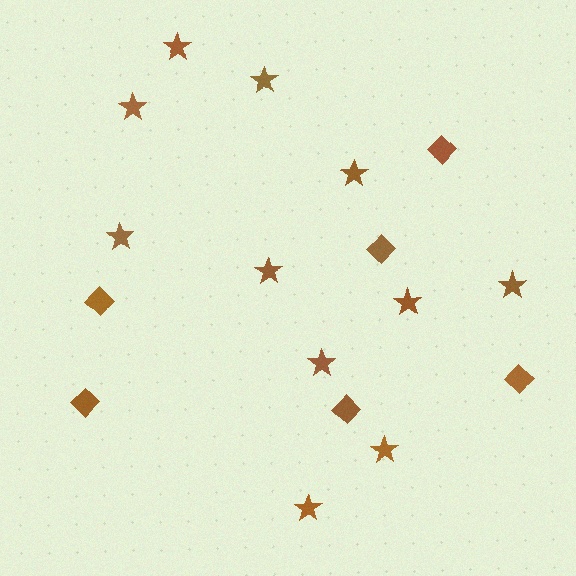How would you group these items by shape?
There are 2 groups: one group of stars (11) and one group of diamonds (6).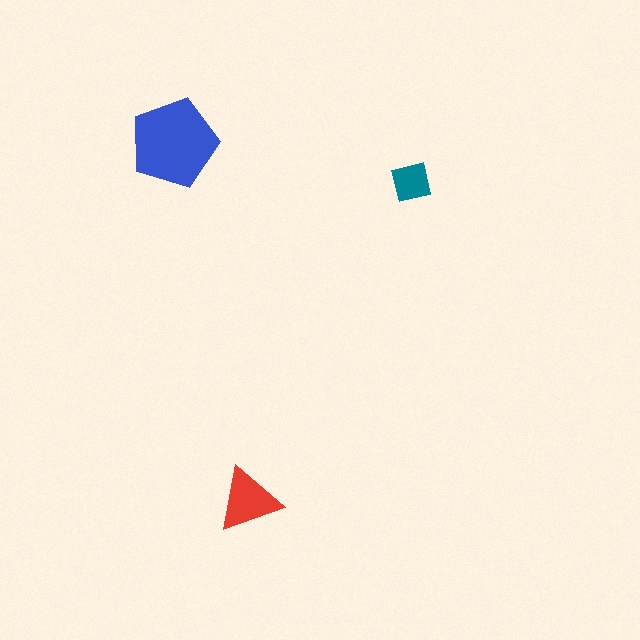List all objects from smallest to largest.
The teal square, the red triangle, the blue pentagon.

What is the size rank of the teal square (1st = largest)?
3rd.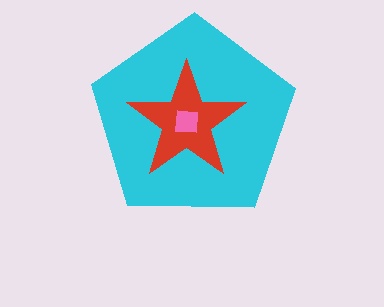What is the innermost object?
The pink square.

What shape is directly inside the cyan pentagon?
The red star.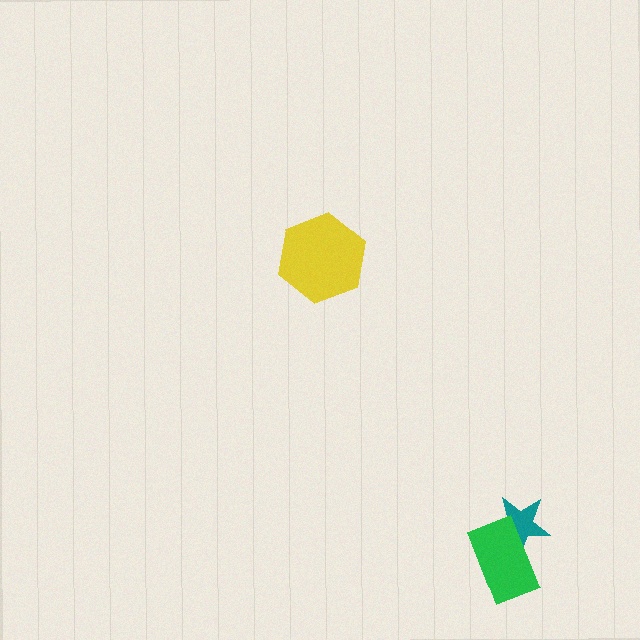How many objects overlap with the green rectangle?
1 object overlaps with the green rectangle.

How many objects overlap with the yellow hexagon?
0 objects overlap with the yellow hexagon.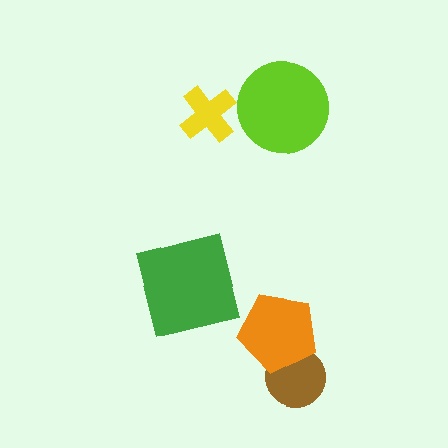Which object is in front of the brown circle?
The orange pentagon is in front of the brown circle.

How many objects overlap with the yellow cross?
0 objects overlap with the yellow cross.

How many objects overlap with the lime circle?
0 objects overlap with the lime circle.